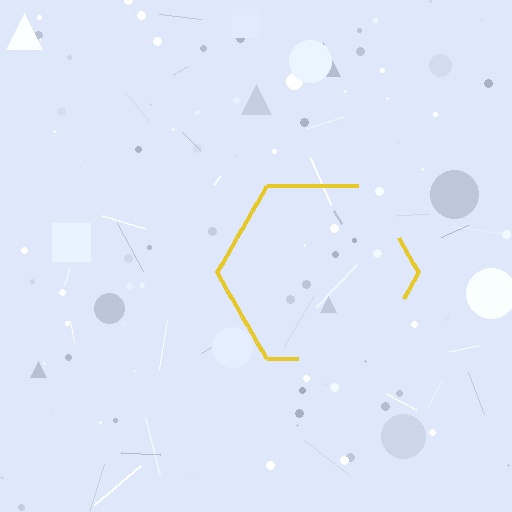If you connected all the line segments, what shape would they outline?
They would outline a hexagon.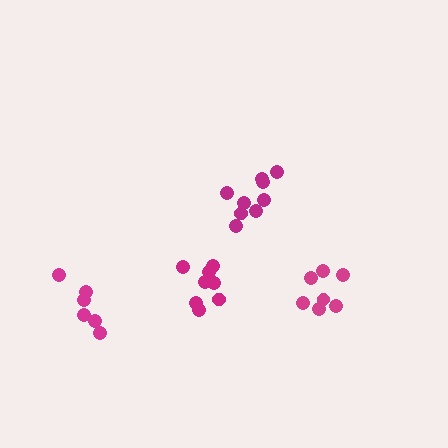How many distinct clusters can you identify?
There are 4 distinct clusters.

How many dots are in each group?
Group 1: 6 dots, Group 2: 7 dots, Group 3: 9 dots, Group 4: 9 dots (31 total).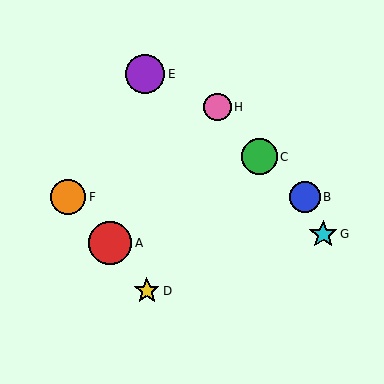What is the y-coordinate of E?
Object E is at y≈74.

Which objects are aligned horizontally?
Objects B, F are aligned horizontally.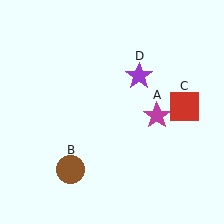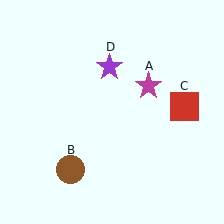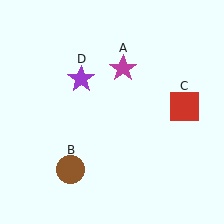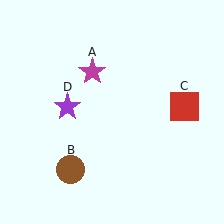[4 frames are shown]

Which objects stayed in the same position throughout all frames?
Brown circle (object B) and red square (object C) remained stationary.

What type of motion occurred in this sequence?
The magenta star (object A), purple star (object D) rotated counterclockwise around the center of the scene.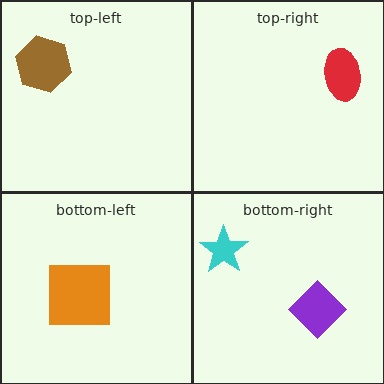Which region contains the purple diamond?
The bottom-right region.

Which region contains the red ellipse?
The top-right region.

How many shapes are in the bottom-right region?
2.